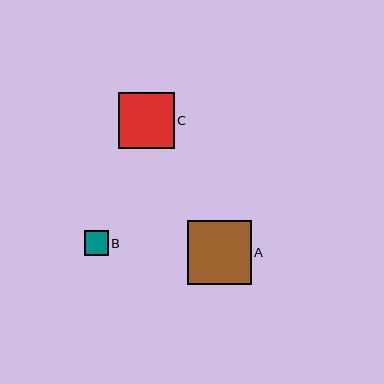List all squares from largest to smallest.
From largest to smallest: A, C, B.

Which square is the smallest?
Square B is the smallest with a size of approximately 24 pixels.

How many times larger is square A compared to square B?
Square A is approximately 2.6 times the size of square B.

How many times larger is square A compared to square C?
Square A is approximately 1.1 times the size of square C.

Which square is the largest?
Square A is the largest with a size of approximately 63 pixels.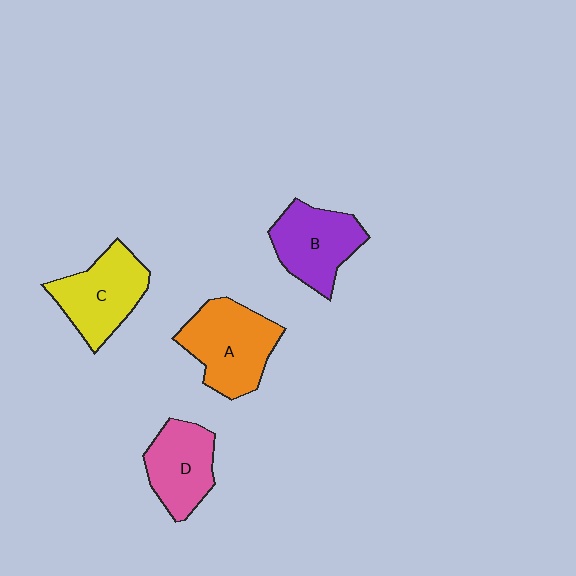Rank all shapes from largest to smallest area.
From largest to smallest: A (orange), C (yellow), B (purple), D (pink).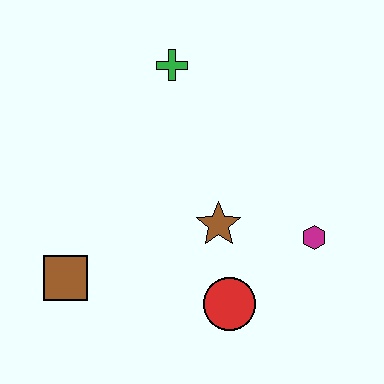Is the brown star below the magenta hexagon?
No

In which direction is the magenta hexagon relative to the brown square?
The magenta hexagon is to the right of the brown square.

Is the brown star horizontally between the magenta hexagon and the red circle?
No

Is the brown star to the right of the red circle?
No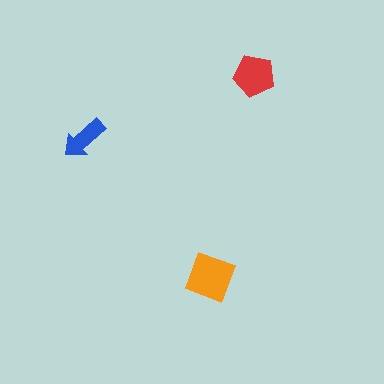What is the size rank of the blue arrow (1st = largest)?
3rd.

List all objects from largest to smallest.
The orange square, the red pentagon, the blue arrow.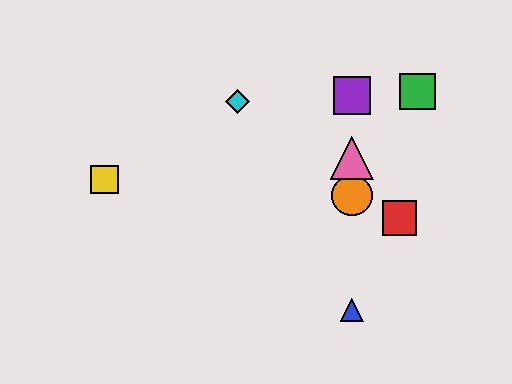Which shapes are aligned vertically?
The blue triangle, the purple square, the orange circle, the pink triangle are aligned vertically.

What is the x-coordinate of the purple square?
The purple square is at x≈352.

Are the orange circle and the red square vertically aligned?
No, the orange circle is at x≈352 and the red square is at x≈399.